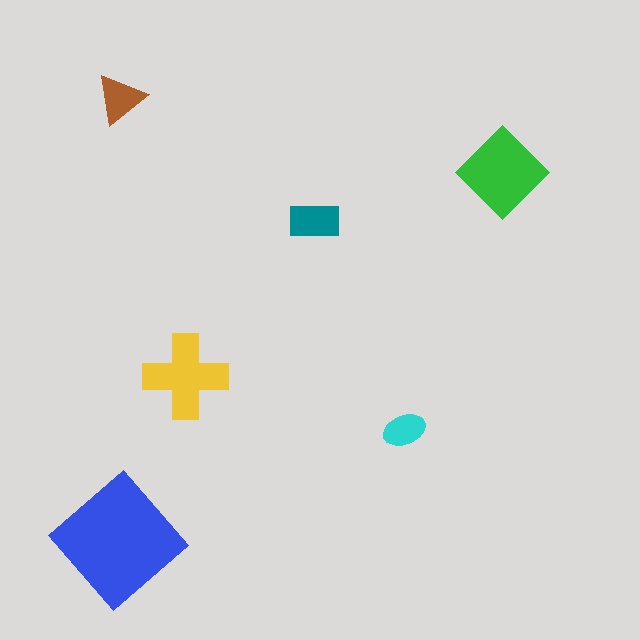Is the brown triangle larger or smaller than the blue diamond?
Smaller.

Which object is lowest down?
The blue diamond is bottommost.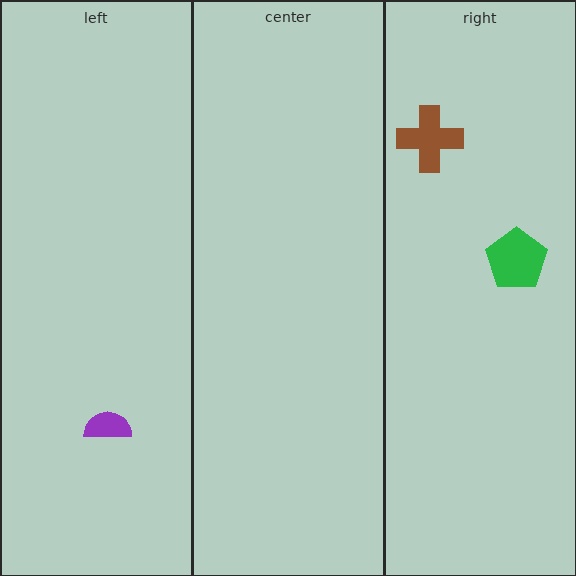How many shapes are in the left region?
1.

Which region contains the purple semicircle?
The left region.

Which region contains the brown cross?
The right region.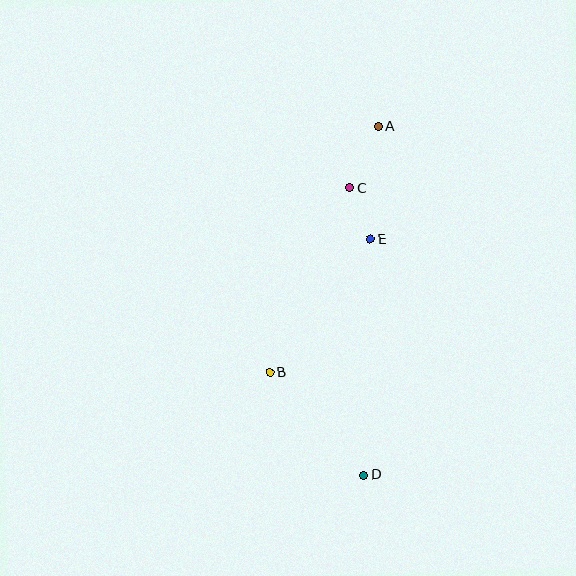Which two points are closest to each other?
Points C and E are closest to each other.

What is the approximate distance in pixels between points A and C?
The distance between A and C is approximately 68 pixels.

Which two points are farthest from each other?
Points A and D are farthest from each other.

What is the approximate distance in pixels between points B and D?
The distance between B and D is approximately 139 pixels.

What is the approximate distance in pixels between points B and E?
The distance between B and E is approximately 167 pixels.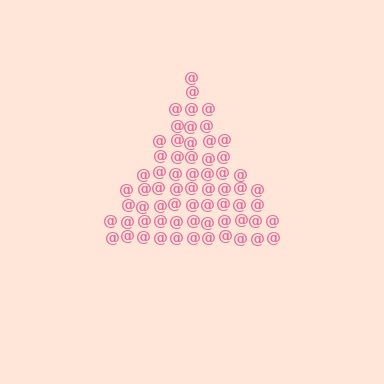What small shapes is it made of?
It is made of small at signs.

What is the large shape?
The large shape is a triangle.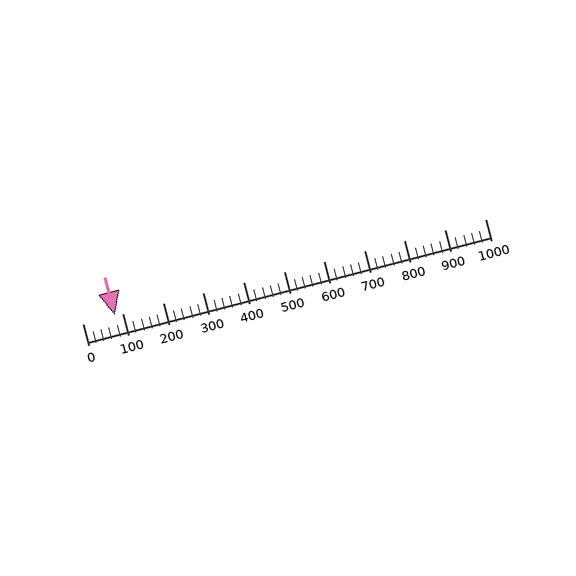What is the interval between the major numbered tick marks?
The major tick marks are spaced 100 units apart.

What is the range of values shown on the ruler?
The ruler shows values from 0 to 1000.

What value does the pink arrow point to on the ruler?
The pink arrow points to approximately 80.